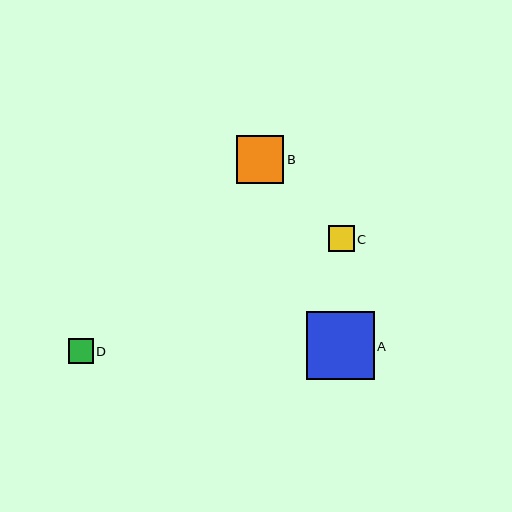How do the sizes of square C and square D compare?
Square C and square D are approximately the same size.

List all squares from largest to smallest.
From largest to smallest: A, B, C, D.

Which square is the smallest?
Square D is the smallest with a size of approximately 25 pixels.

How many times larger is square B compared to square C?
Square B is approximately 1.8 times the size of square C.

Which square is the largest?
Square A is the largest with a size of approximately 68 pixels.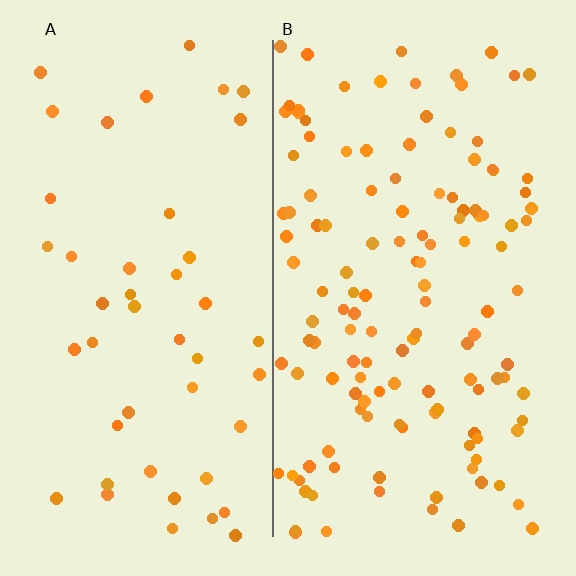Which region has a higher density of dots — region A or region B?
B (the right).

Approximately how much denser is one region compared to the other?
Approximately 2.9× — region B over region A.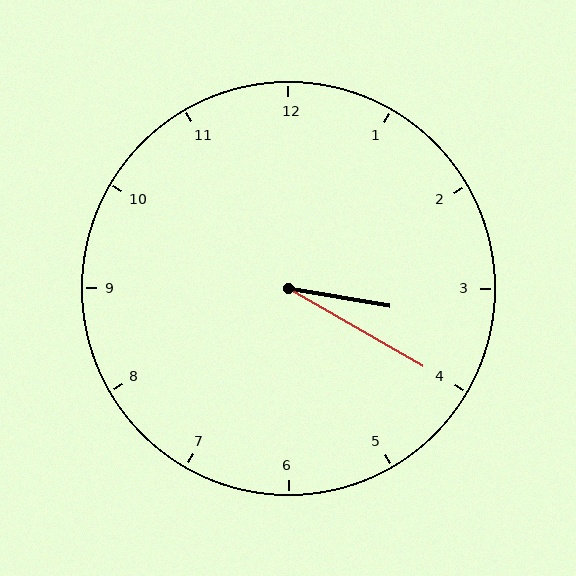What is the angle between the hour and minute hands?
Approximately 20 degrees.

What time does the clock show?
3:20.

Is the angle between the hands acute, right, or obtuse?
It is acute.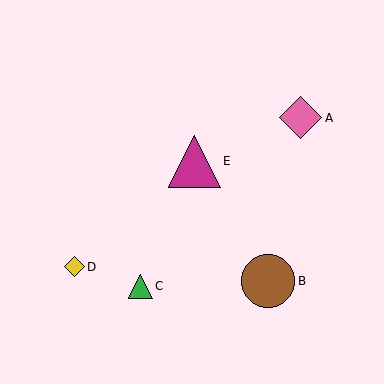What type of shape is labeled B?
Shape B is a brown circle.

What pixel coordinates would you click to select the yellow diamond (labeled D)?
Click at (74, 267) to select the yellow diamond D.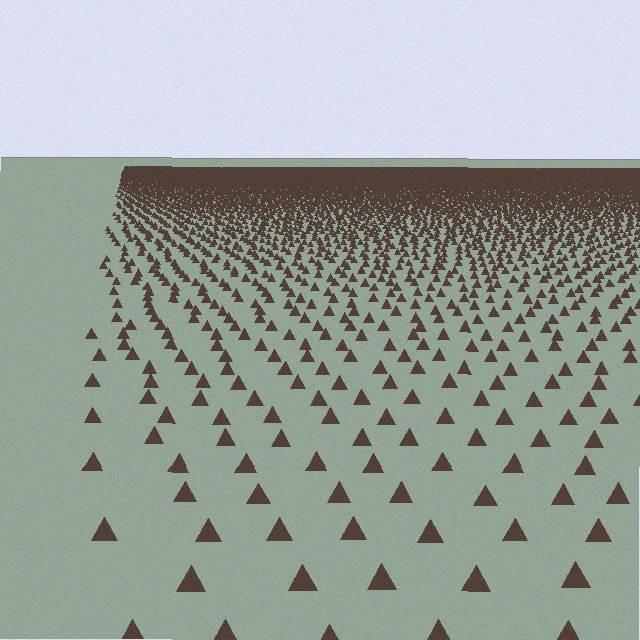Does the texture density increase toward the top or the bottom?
Density increases toward the top.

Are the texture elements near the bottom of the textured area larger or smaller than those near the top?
Larger. Near the bottom, elements are closer to the viewer and appear at a bigger on-screen size.